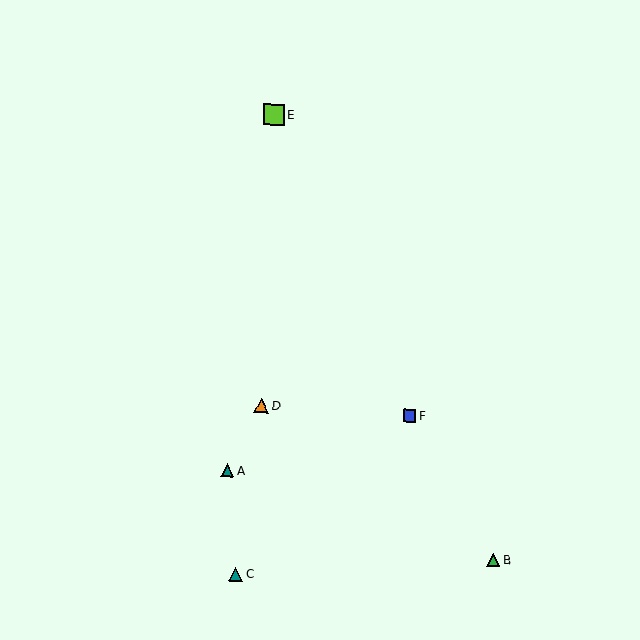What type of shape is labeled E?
Shape E is a lime square.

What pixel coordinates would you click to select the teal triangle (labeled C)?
Click at (235, 574) to select the teal triangle C.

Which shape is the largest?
The lime square (labeled E) is the largest.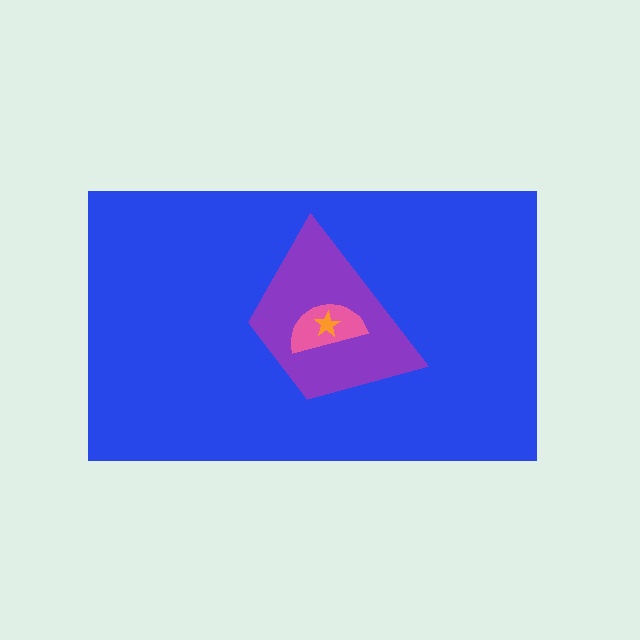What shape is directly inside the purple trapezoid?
The pink semicircle.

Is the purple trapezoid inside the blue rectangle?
Yes.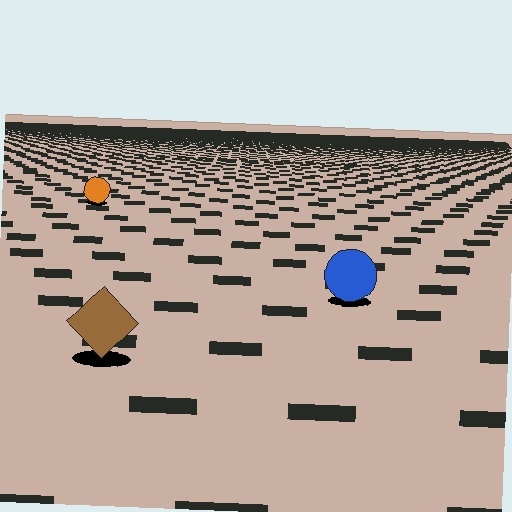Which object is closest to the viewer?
The brown diamond is closest. The texture marks near it are larger and more spread out.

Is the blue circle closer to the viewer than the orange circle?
Yes. The blue circle is closer — you can tell from the texture gradient: the ground texture is coarser near it.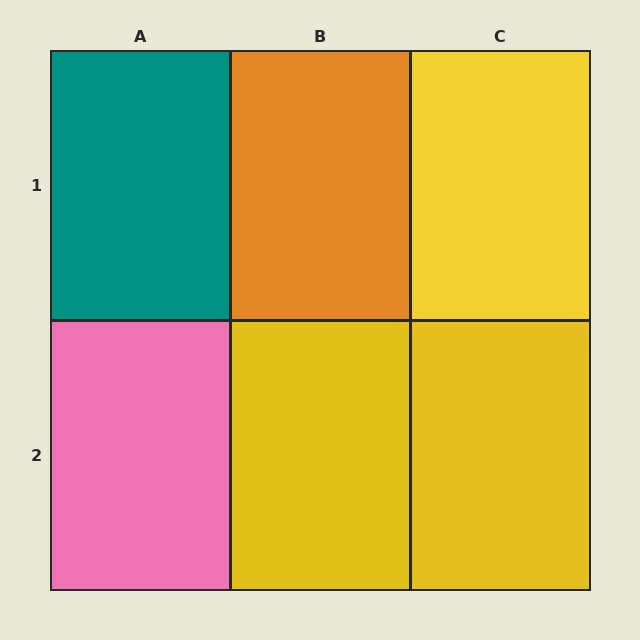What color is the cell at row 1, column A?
Teal.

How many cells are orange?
1 cell is orange.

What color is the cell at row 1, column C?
Yellow.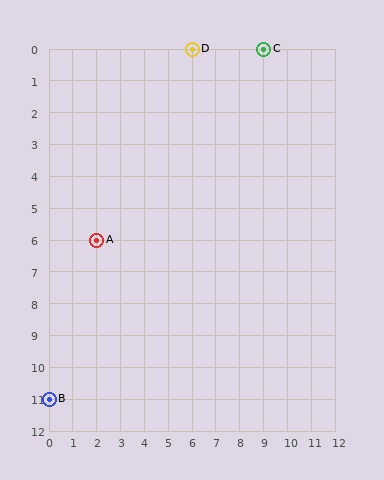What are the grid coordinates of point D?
Point D is at grid coordinates (6, 0).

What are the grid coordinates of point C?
Point C is at grid coordinates (9, 0).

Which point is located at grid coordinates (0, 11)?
Point B is at (0, 11).